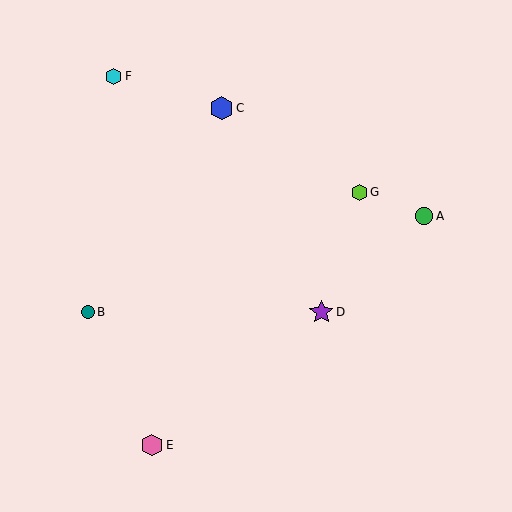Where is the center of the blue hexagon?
The center of the blue hexagon is at (221, 108).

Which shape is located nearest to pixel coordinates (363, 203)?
The lime hexagon (labeled G) at (359, 192) is nearest to that location.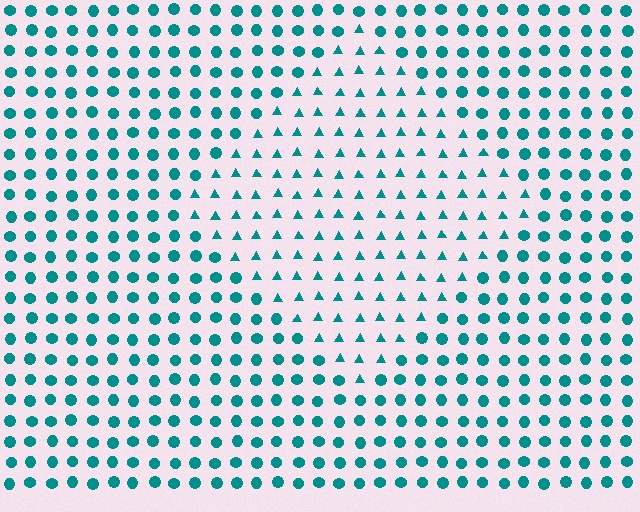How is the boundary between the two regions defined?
The boundary is defined by a change in element shape: triangles inside vs. circles outside. All elements share the same color and spacing.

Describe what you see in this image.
The image is filled with small teal elements arranged in a uniform grid. A diamond-shaped region contains triangles, while the surrounding area contains circles. The boundary is defined purely by the change in element shape.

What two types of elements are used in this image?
The image uses triangles inside the diamond region and circles outside it.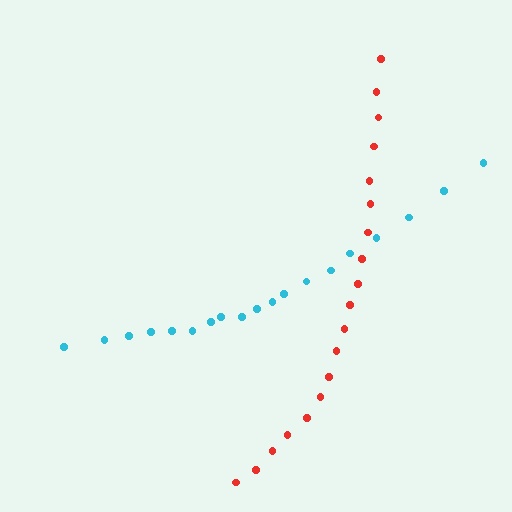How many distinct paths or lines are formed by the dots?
There are 2 distinct paths.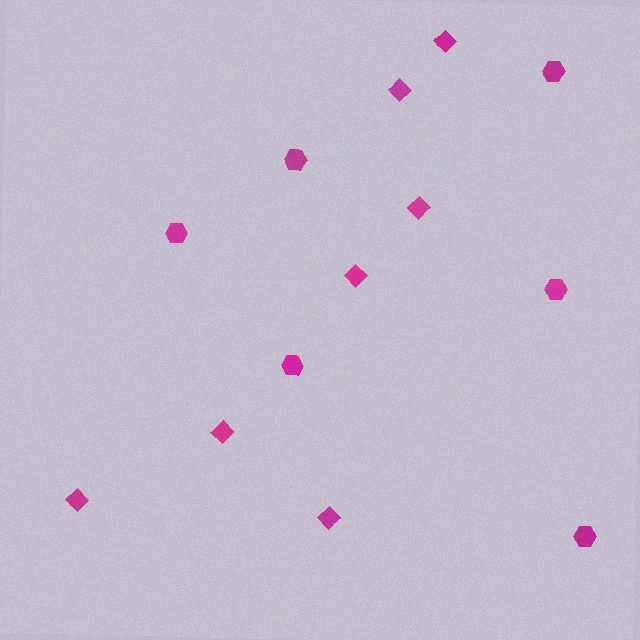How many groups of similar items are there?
There are 2 groups: one group of hexagons (6) and one group of diamonds (7).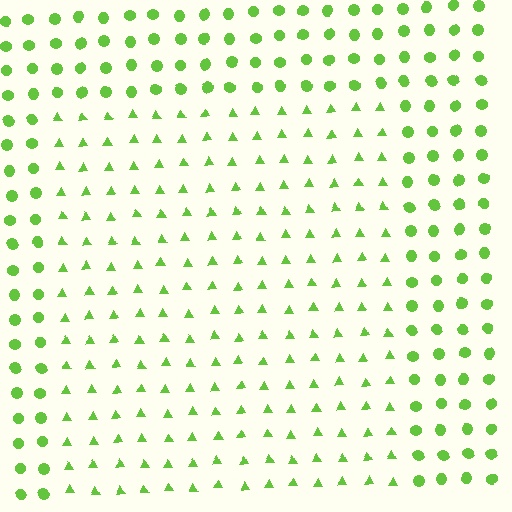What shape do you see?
I see a rectangle.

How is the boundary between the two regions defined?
The boundary is defined by a change in element shape: triangles inside vs. circles outside. All elements share the same color and spacing.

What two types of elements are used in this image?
The image uses triangles inside the rectangle region and circles outside it.